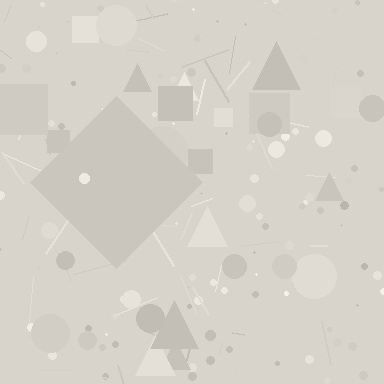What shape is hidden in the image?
A diamond is hidden in the image.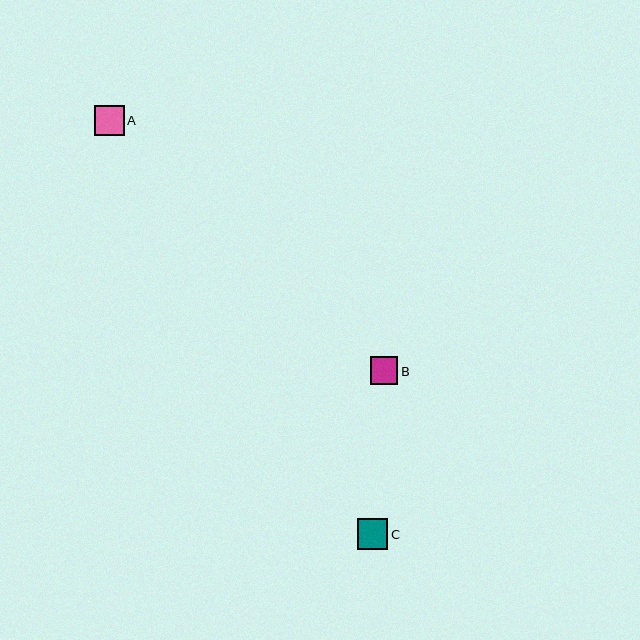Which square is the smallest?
Square B is the smallest with a size of approximately 28 pixels.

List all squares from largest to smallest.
From largest to smallest: C, A, B.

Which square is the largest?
Square C is the largest with a size of approximately 30 pixels.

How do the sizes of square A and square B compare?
Square A and square B are approximately the same size.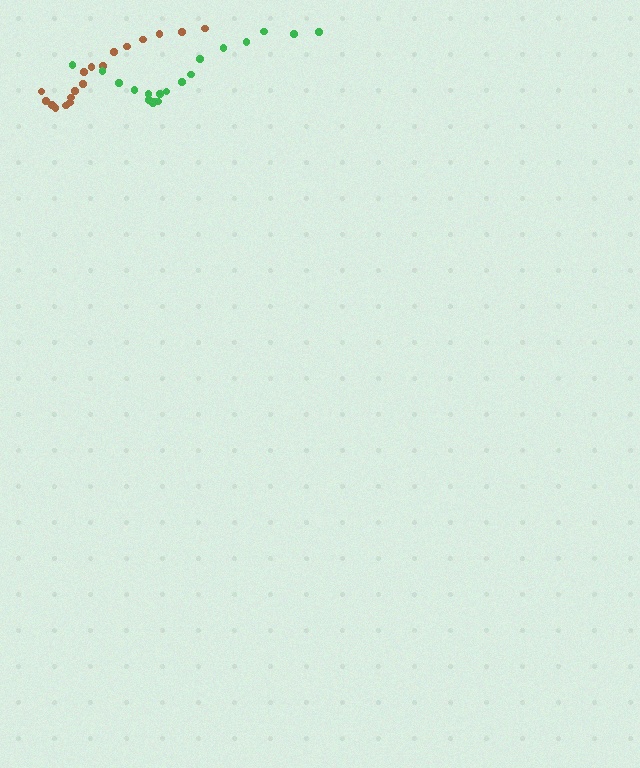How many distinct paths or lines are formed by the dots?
There are 2 distinct paths.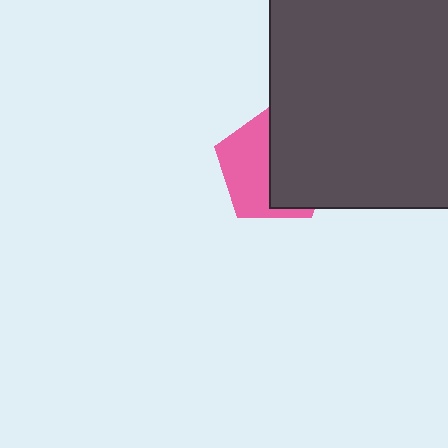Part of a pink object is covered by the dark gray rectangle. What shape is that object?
It is a pentagon.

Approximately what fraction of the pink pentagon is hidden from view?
Roughly 52% of the pink pentagon is hidden behind the dark gray rectangle.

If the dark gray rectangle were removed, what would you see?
You would see the complete pink pentagon.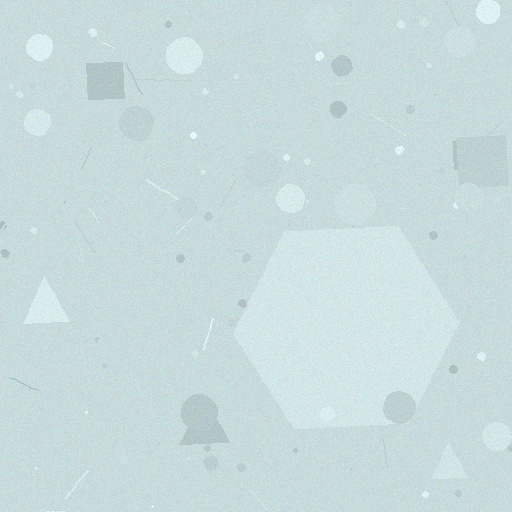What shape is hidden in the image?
A hexagon is hidden in the image.